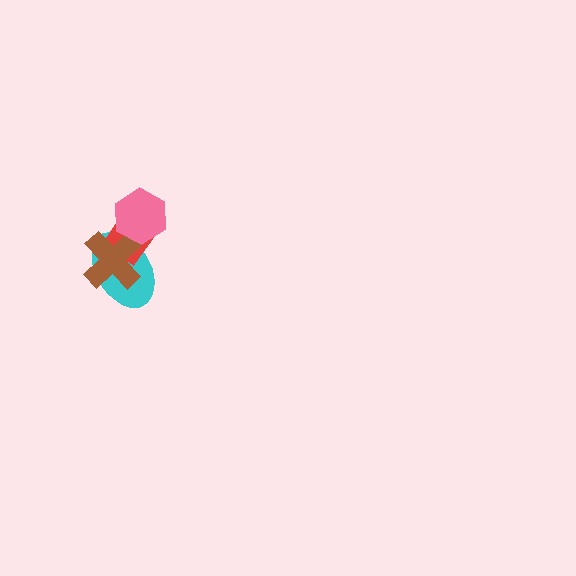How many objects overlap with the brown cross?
3 objects overlap with the brown cross.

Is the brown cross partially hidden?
Yes, it is partially covered by another shape.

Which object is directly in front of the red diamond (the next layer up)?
The brown cross is directly in front of the red diamond.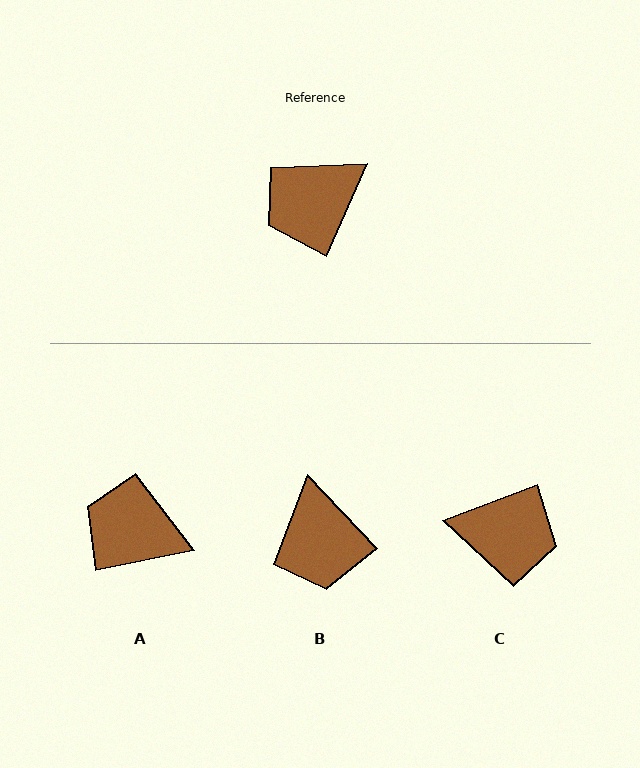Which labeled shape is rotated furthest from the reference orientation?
C, about 135 degrees away.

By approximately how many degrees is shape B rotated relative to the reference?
Approximately 67 degrees counter-clockwise.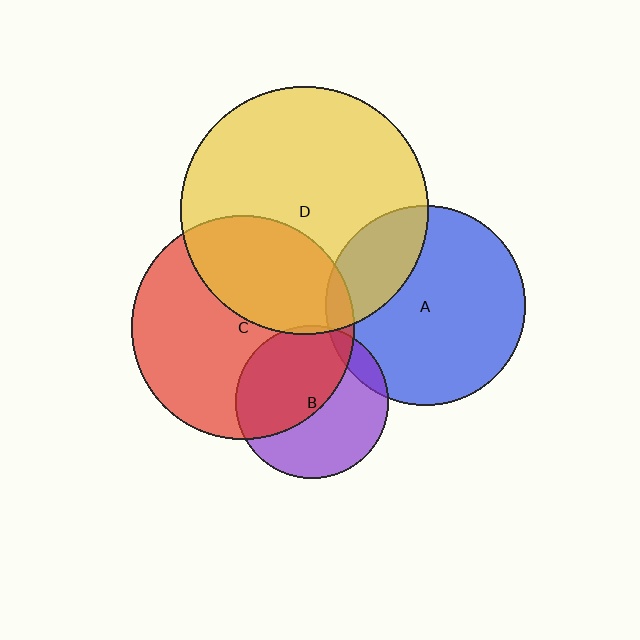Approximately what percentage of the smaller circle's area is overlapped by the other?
Approximately 50%.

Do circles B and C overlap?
Yes.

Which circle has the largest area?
Circle D (yellow).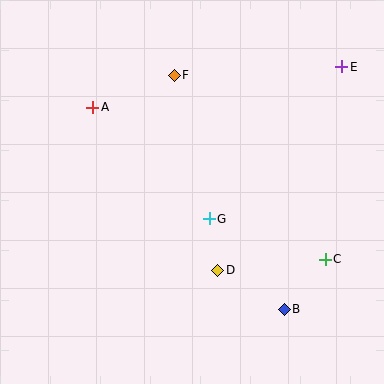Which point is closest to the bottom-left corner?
Point D is closest to the bottom-left corner.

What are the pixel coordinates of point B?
Point B is at (284, 309).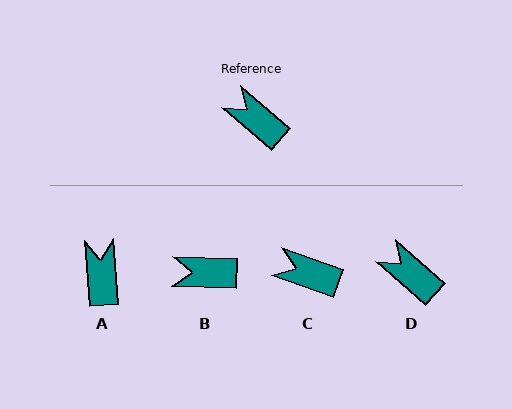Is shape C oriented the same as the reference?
No, it is off by about 21 degrees.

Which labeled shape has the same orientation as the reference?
D.